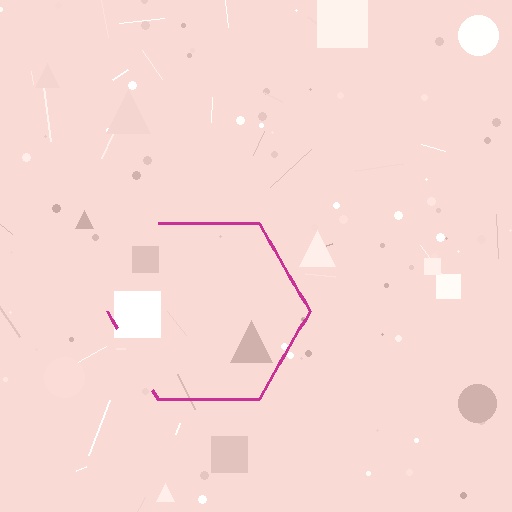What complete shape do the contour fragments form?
The contour fragments form a hexagon.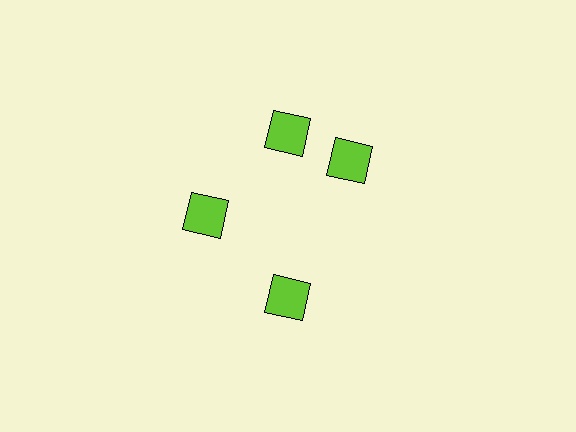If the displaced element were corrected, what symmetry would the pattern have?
It would have 4-fold rotational symmetry — the pattern would map onto itself every 90 degrees.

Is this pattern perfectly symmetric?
No. The 4 lime squares are arranged in a ring, but one element near the 3 o'clock position is rotated out of alignment along the ring, breaking the 4-fold rotational symmetry.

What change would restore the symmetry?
The symmetry would be restored by rotating it back into even spacing with its neighbors so that all 4 squares sit at equal angles and equal distance from the center.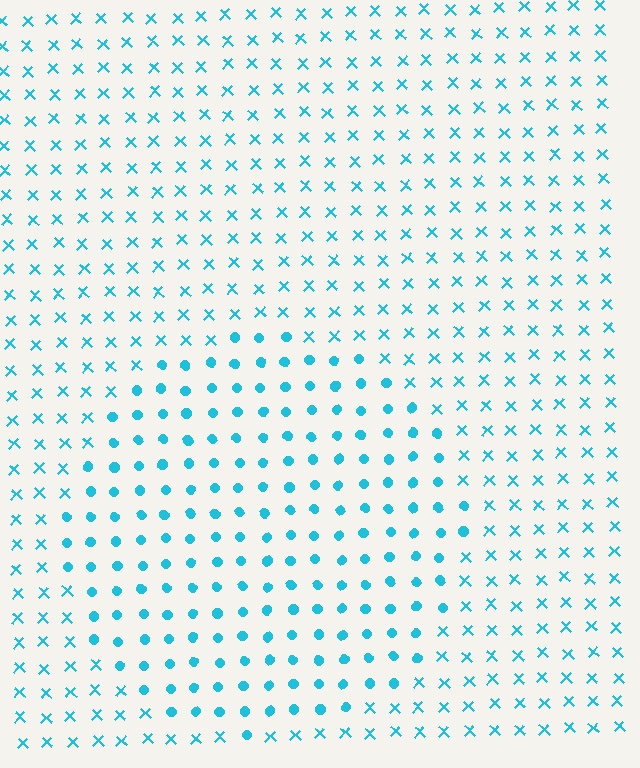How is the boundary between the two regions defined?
The boundary is defined by a change in element shape: circles inside vs. X marks outside. All elements share the same color and spacing.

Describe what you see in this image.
The image is filled with small cyan elements arranged in a uniform grid. A circle-shaped region contains circles, while the surrounding area contains X marks. The boundary is defined purely by the change in element shape.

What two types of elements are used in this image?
The image uses circles inside the circle region and X marks outside it.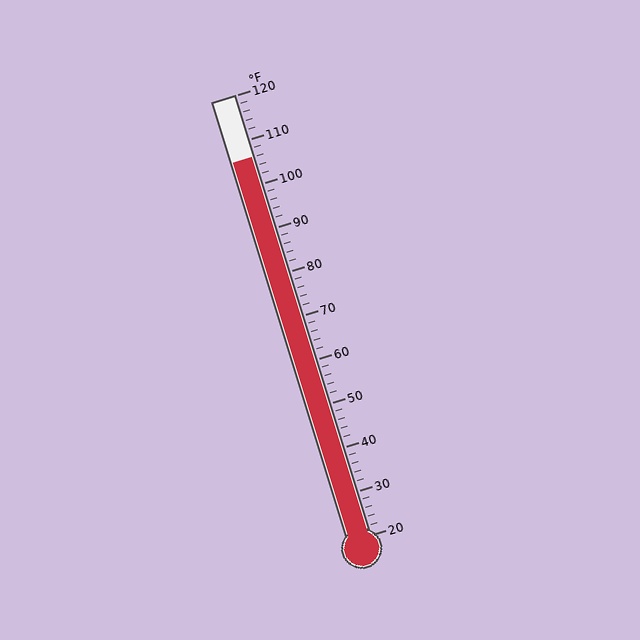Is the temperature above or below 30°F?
The temperature is above 30°F.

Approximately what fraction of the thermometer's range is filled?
The thermometer is filled to approximately 85% of its range.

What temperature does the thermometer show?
The thermometer shows approximately 106°F.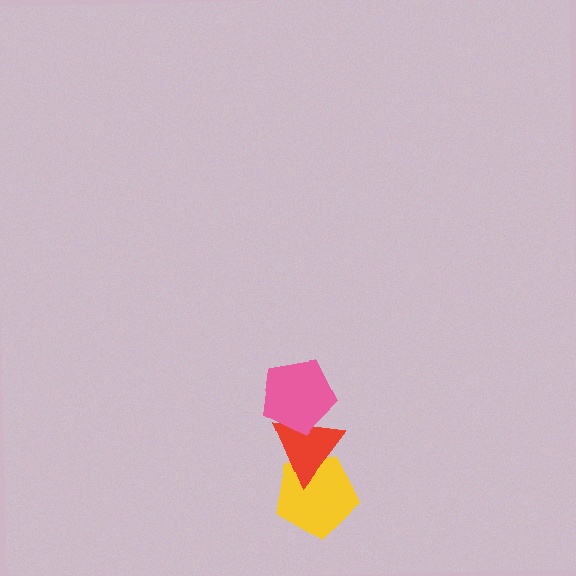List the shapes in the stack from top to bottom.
From top to bottom: the pink pentagon, the red triangle, the yellow pentagon.